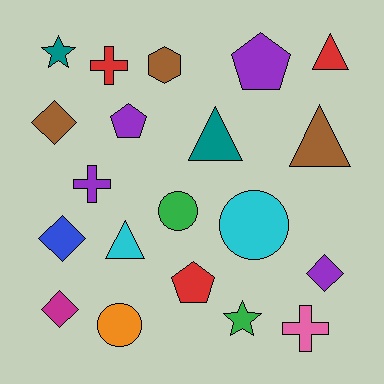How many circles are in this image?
There are 3 circles.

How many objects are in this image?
There are 20 objects.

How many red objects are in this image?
There are 3 red objects.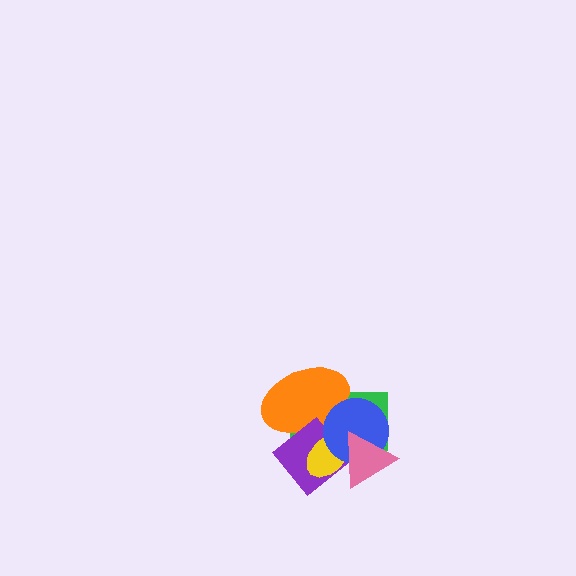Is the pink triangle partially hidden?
No, no other shape covers it.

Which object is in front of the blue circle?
The pink triangle is in front of the blue circle.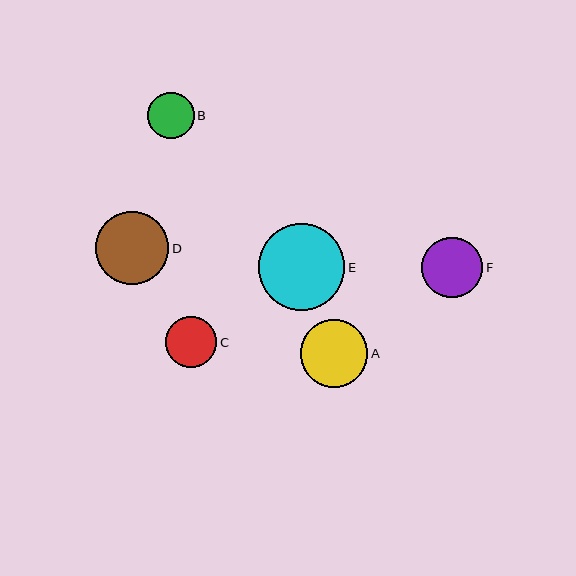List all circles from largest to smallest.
From largest to smallest: E, D, A, F, C, B.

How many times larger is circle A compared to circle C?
Circle A is approximately 1.3 times the size of circle C.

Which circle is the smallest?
Circle B is the smallest with a size of approximately 46 pixels.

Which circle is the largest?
Circle E is the largest with a size of approximately 86 pixels.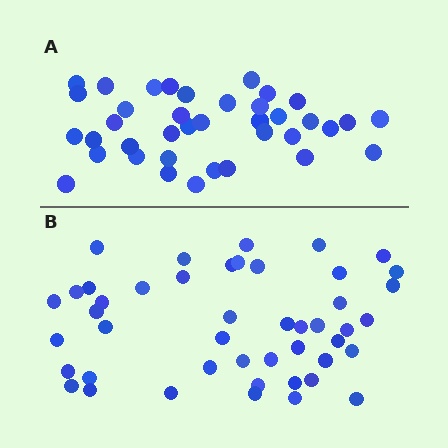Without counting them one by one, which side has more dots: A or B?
Region B (the bottom region) has more dots.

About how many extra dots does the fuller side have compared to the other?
Region B has roughly 8 or so more dots than region A.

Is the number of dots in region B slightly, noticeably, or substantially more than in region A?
Region B has only slightly more — the two regions are fairly close. The ratio is roughly 1.2 to 1.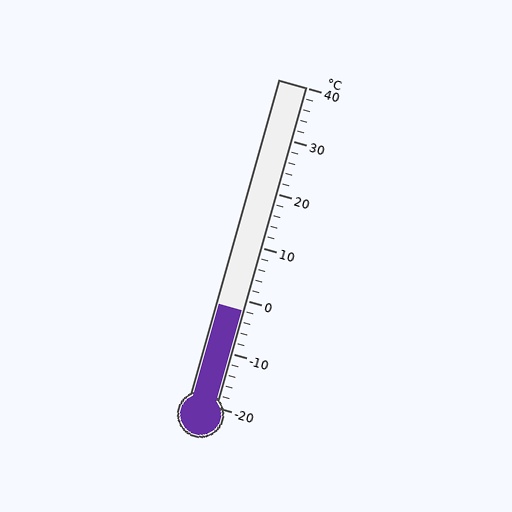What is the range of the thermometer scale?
The thermometer scale ranges from -20°C to 40°C.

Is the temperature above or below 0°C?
The temperature is below 0°C.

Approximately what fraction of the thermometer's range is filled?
The thermometer is filled to approximately 30% of its range.